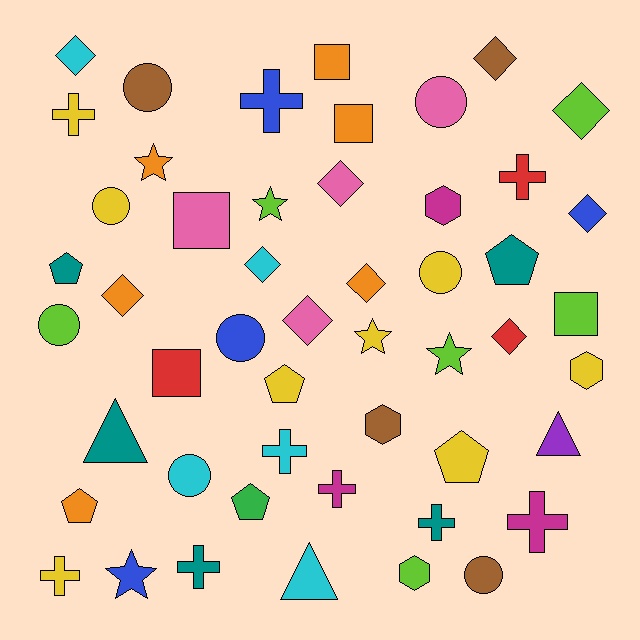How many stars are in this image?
There are 5 stars.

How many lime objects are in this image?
There are 6 lime objects.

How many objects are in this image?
There are 50 objects.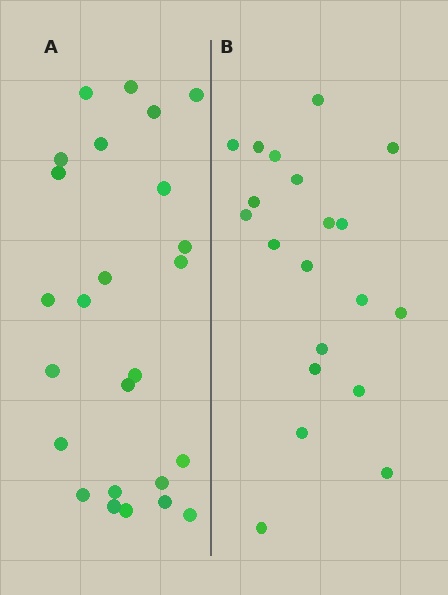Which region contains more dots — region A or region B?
Region A (the left region) has more dots.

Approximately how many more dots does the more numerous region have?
Region A has about 5 more dots than region B.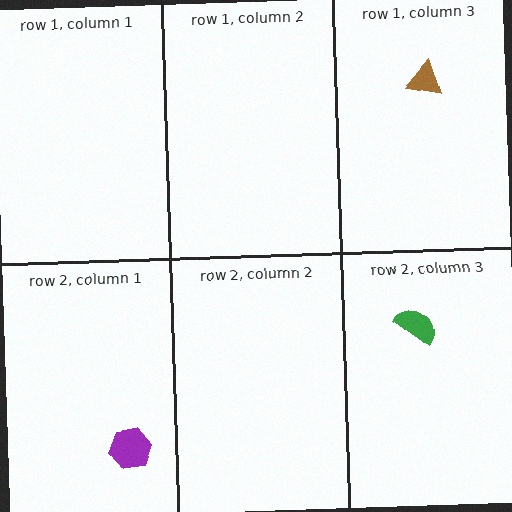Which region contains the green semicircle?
The row 2, column 3 region.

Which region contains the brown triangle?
The row 1, column 3 region.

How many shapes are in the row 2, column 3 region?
1.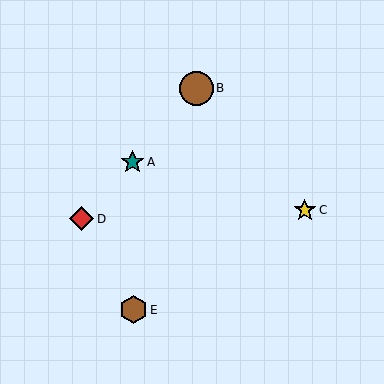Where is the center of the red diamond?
The center of the red diamond is at (81, 219).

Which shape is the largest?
The brown circle (labeled B) is the largest.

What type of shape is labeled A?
Shape A is a teal star.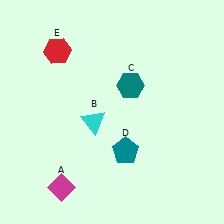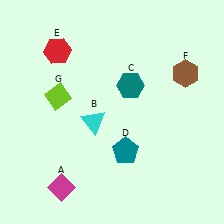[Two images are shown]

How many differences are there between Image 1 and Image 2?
There are 2 differences between the two images.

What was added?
A brown hexagon (F), a lime diamond (G) were added in Image 2.